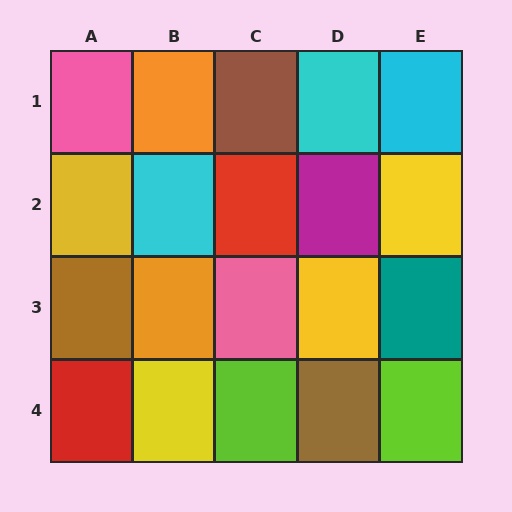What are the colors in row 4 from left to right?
Red, yellow, lime, brown, lime.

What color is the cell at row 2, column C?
Red.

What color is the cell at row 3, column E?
Teal.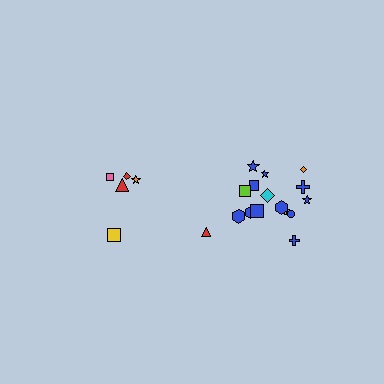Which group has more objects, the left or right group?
The right group.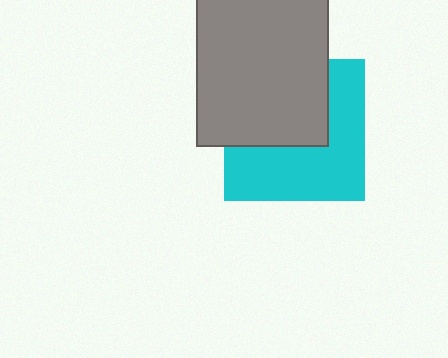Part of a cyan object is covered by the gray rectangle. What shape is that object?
It is a square.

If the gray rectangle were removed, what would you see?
You would see the complete cyan square.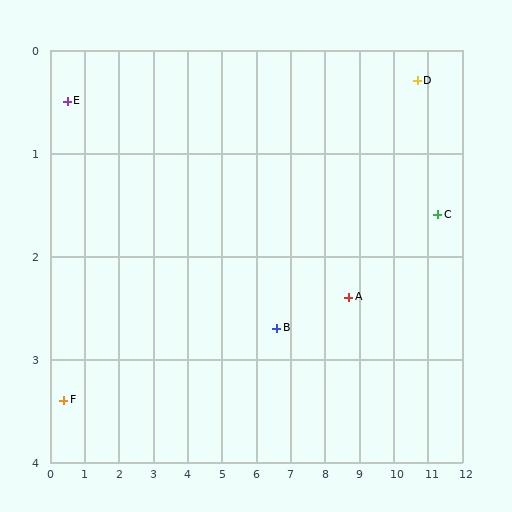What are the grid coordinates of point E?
Point E is at approximately (0.5, 0.5).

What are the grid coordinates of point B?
Point B is at approximately (6.6, 2.7).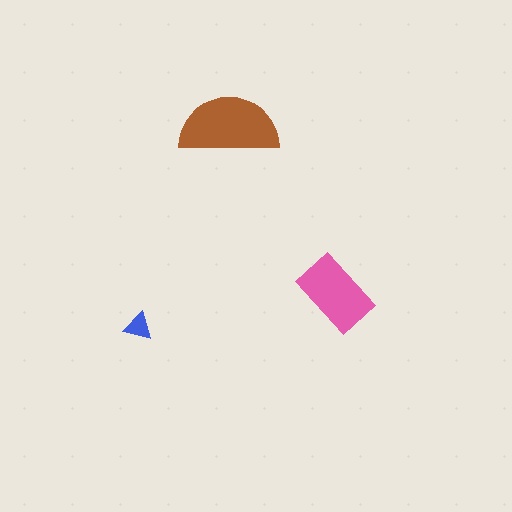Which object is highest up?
The brown semicircle is topmost.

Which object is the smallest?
The blue triangle.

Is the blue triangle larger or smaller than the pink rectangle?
Smaller.